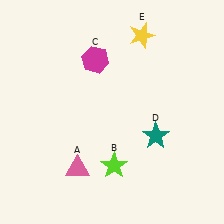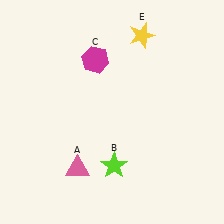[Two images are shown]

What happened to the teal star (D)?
The teal star (D) was removed in Image 2. It was in the bottom-right area of Image 1.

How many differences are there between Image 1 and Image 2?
There is 1 difference between the two images.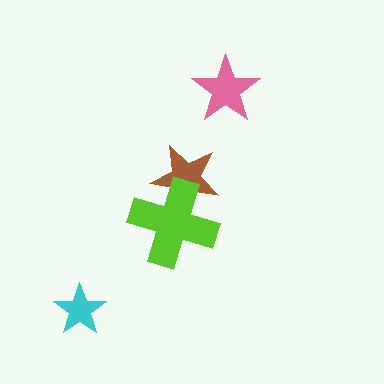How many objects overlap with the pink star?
0 objects overlap with the pink star.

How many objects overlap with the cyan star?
0 objects overlap with the cyan star.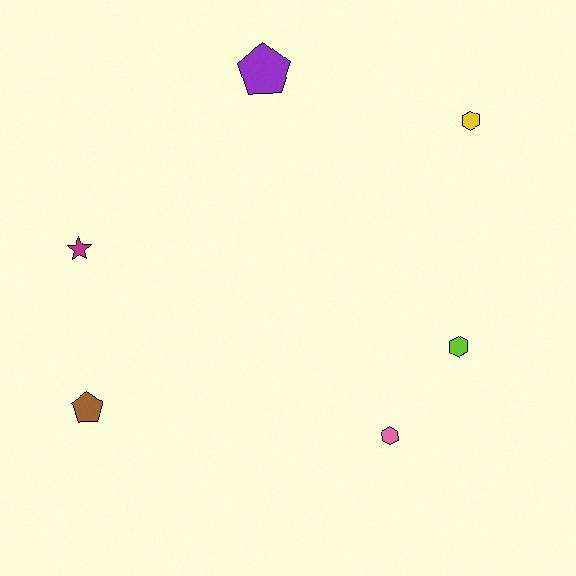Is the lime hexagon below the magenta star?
Yes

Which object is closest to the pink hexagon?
The lime hexagon is closest to the pink hexagon.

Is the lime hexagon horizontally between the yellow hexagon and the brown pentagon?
Yes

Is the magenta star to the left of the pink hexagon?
Yes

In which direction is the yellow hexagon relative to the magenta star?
The yellow hexagon is to the right of the magenta star.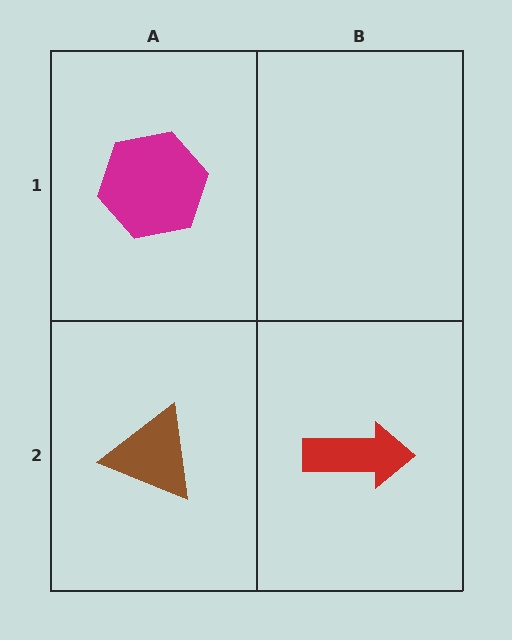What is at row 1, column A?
A magenta hexagon.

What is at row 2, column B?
A red arrow.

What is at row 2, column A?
A brown triangle.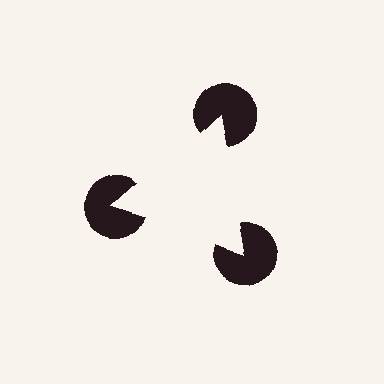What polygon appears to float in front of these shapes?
An illusory triangle — its edges are inferred from the aligned wedge cuts in the pac-man discs, not physically drawn.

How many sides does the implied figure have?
3 sides.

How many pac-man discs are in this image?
There are 3 — one at each vertex of the illusory triangle.